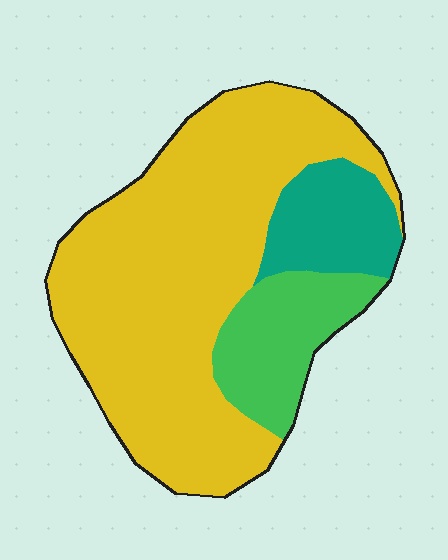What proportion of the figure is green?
Green takes up less than a quarter of the figure.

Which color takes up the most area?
Yellow, at roughly 70%.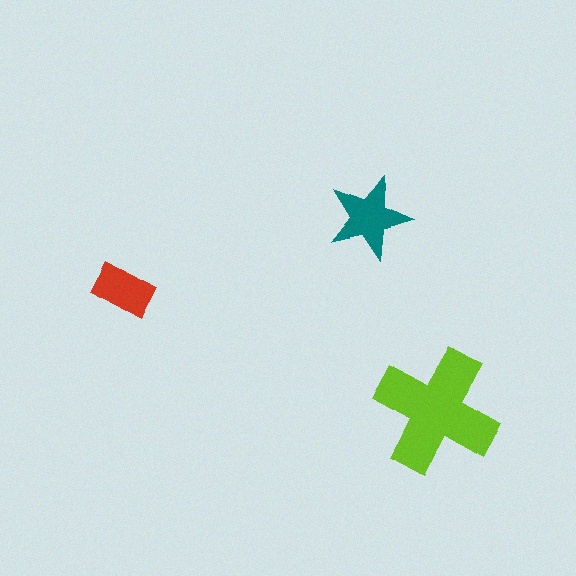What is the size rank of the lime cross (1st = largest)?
1st.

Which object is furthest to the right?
The lime cross is rightmost.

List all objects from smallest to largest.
The red rectangle, the teal star, the lime cross.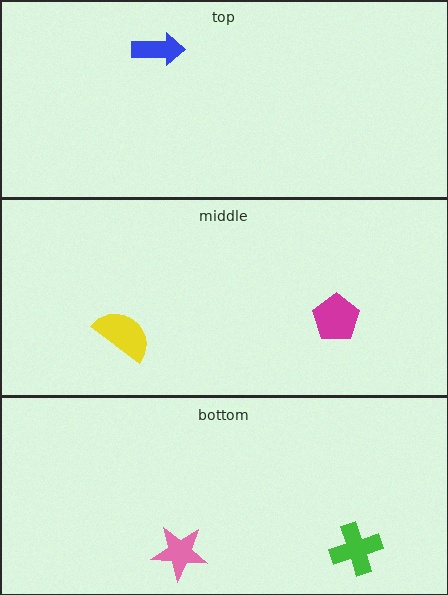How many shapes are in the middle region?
2.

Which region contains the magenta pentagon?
The middle region.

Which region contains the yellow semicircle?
The middle region.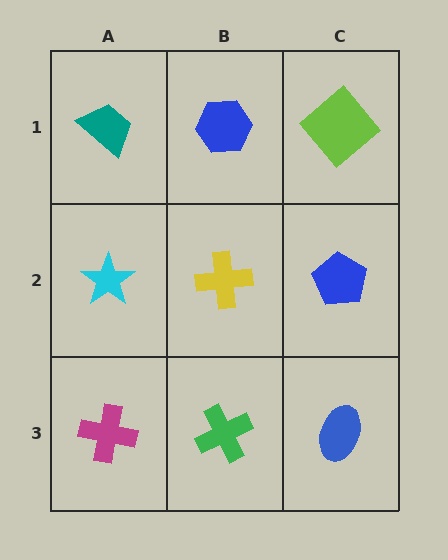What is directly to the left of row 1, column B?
A teal trapezoid.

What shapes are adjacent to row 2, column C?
A lime diamond (row 1, column C), a blue ellipse (row 3, column C), a yellow cross (row 2, column B).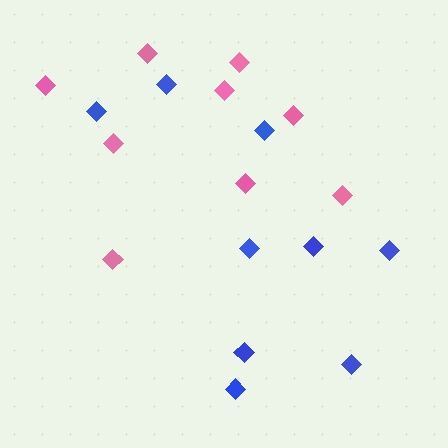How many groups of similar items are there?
There are 2 groups: one group of pink diamonds (9) and one group of blue diamonds (9).